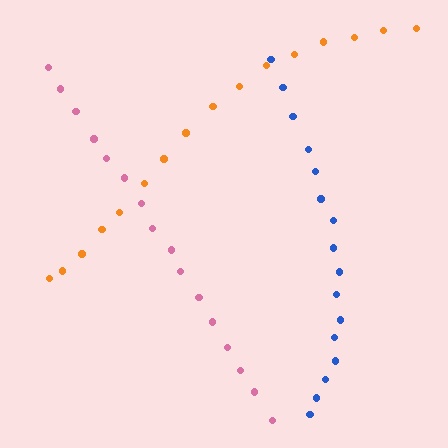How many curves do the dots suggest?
There are 3 distinct paths.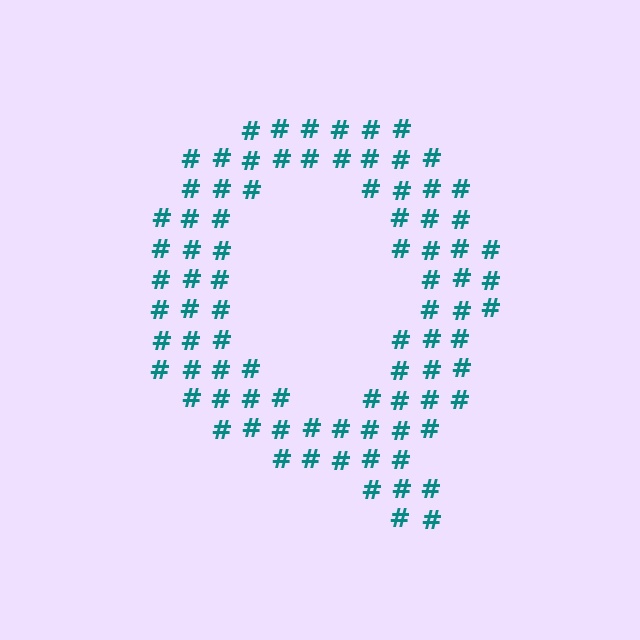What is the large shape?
The large shape is the letter Q.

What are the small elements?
The small elements are hash symbols.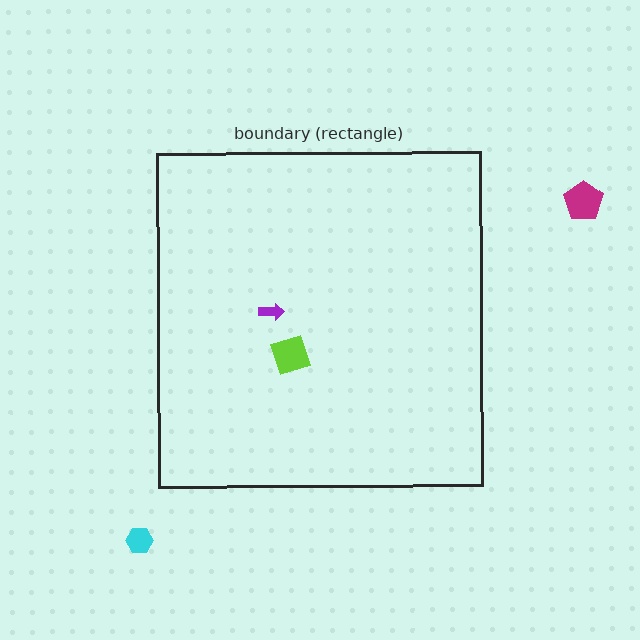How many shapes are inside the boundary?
2 inside, 2 outside.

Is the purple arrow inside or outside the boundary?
Inside.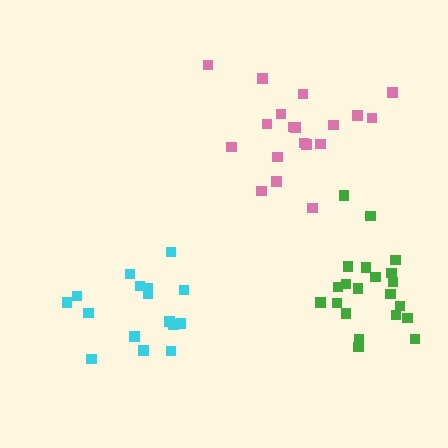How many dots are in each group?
Group 1: 19 dots, Group 2: 16 dots, Group 3: 21 dots (56 total).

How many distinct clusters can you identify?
There are 3 distinct clusters.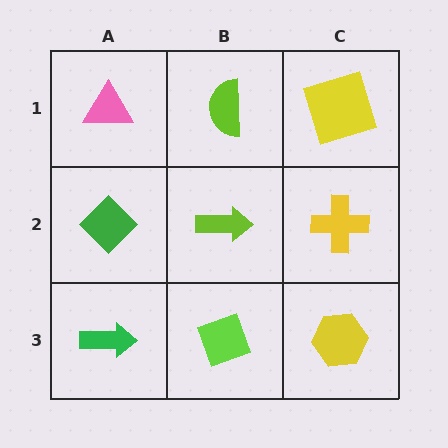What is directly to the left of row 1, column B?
A pink triangle.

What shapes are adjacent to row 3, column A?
A green diamond (row 2, column A), a lime diamond (row 3, column B).